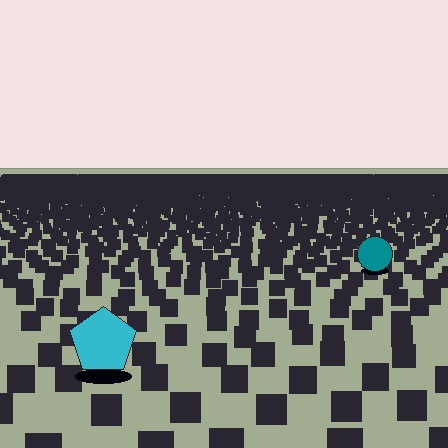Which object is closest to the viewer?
The cyan pentagon is closest. The texture marks near it are larger and more spread out.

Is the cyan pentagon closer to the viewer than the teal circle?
Yes. The cyan pentagon is closer — you can tell from the texture gradient: the ground texture is coarser near it.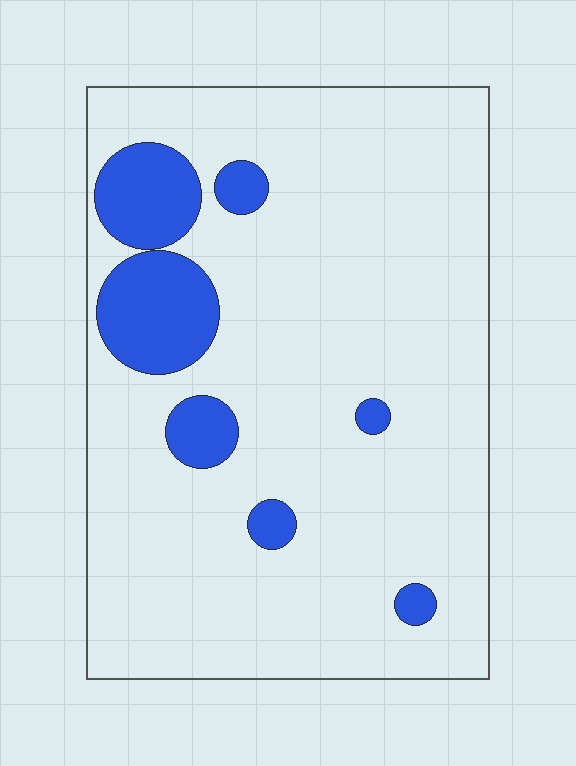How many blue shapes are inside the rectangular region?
7.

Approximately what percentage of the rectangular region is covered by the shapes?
Approximately 15%.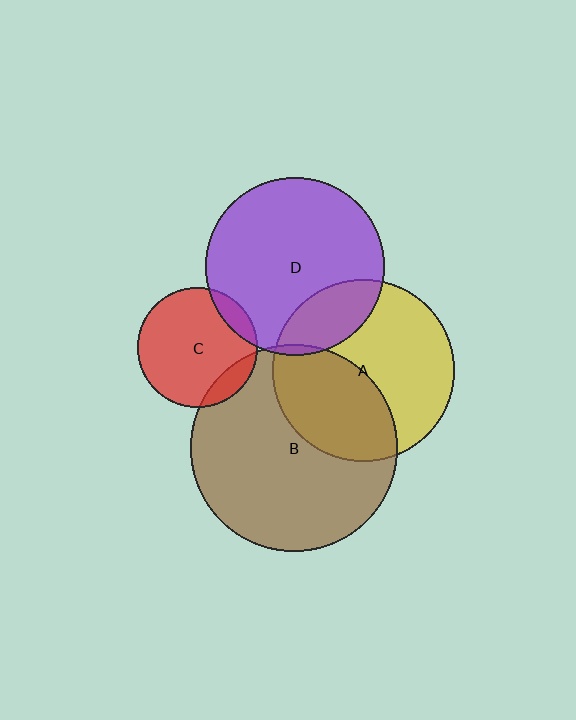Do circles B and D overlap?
Yes.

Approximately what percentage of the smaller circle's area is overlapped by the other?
Approximately 5%.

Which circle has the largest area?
Circle B (brown).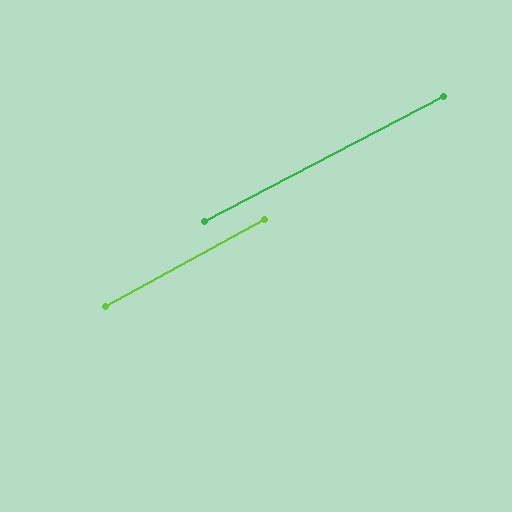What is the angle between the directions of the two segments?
Approximately 1 degree.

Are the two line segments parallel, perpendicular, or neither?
Parallel — their directions differ by only 1.0°.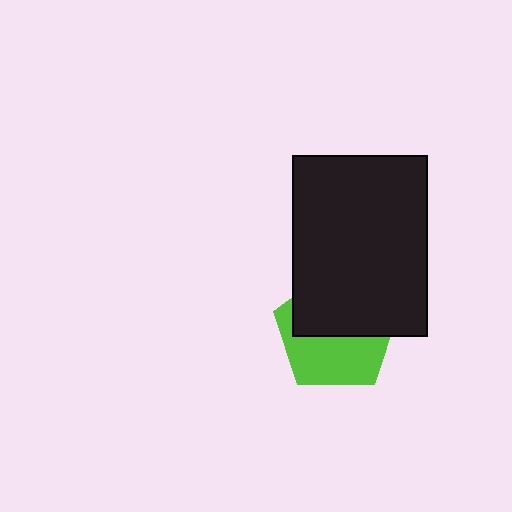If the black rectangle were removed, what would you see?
You would see the complete lime pentagon.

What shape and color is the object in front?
The object in front is a black rectangle.